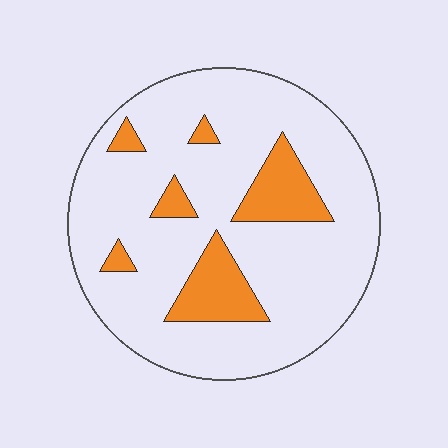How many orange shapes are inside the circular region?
6.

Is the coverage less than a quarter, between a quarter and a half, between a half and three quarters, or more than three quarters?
Less than a quarter.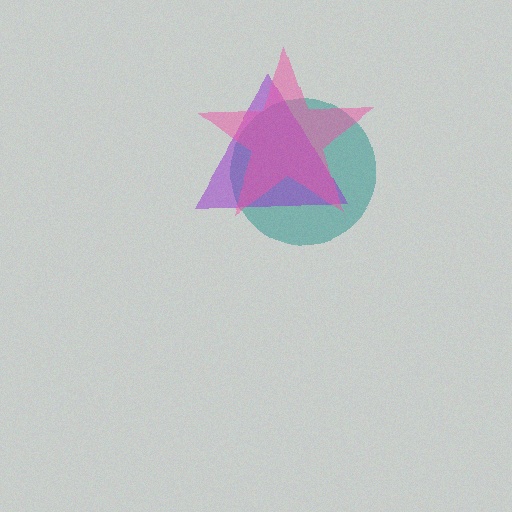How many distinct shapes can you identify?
There are 3 distinct shapes: a teal circle, a purple triangle, a pink star.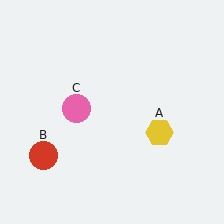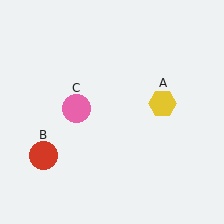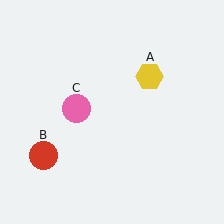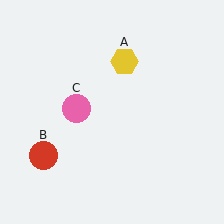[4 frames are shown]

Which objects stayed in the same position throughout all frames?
Red circle (object B) and pink circle (object C) remained stationary.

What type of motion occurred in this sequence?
The yellow hexagon (object A) rotated counterclockwise around the center of the scene.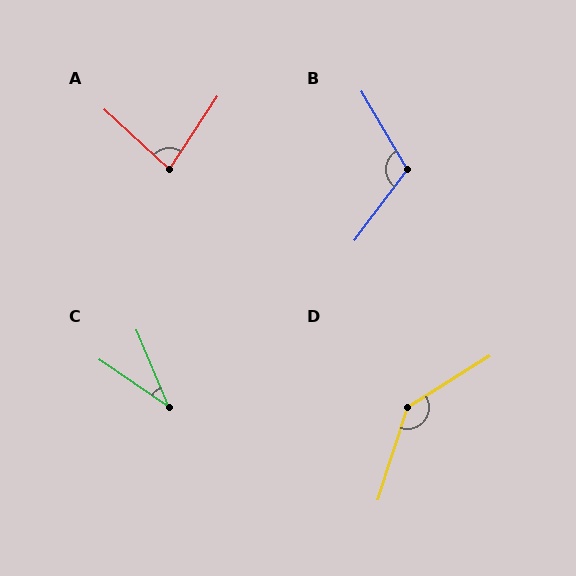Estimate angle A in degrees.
Approximately 80 degrees.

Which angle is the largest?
D, at approximately 140 degrees.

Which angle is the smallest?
C, at approximately 33 degrees.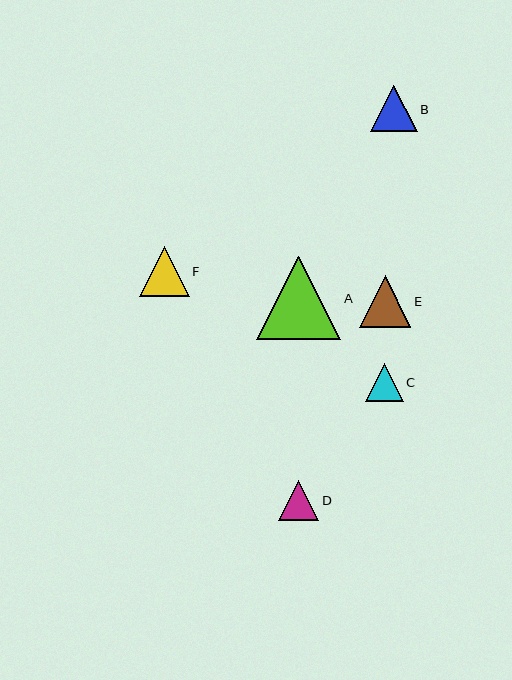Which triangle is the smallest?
Triangle C is the smallest with a size of approximately 38 pixels.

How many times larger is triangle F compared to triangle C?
Triangle F is approximately 1.3 times the size of triangle C.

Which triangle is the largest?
Triangle A is the largest with a size of approximately 84 pixels.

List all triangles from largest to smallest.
From largest to smallest: A, E, F, B, D, C.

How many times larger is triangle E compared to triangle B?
Triangle E is approximately 1.1 times the size of triangle B.